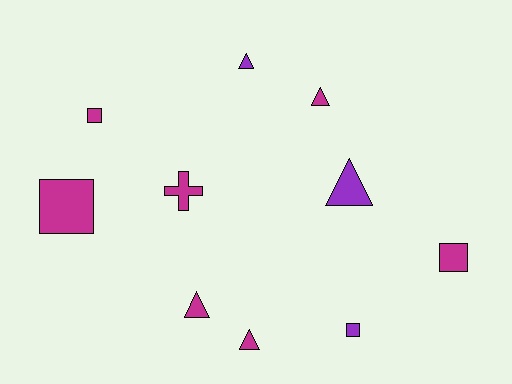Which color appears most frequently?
Magenta, with 7 objects.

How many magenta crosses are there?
There is 1 magenta cross.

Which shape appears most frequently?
Triangle, with 5 objects.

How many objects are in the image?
There are 10 objects.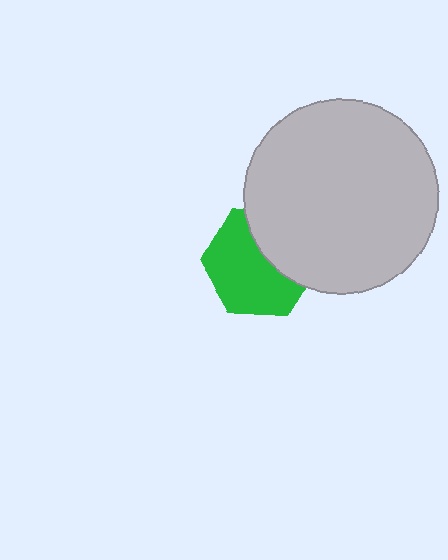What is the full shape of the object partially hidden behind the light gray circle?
The partially hidden object is a green hexagon.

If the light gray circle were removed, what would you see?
You would see the complete green hexagon.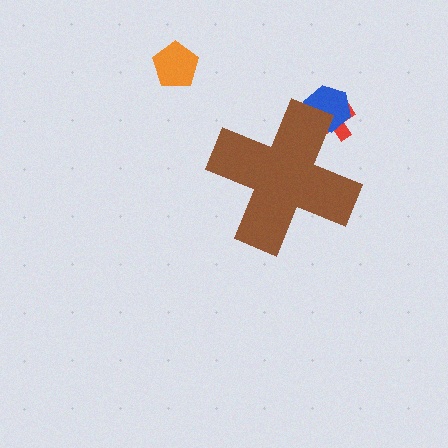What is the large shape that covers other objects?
A brown cross.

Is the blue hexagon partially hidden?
Yes, the blue hexagon is partially hidden behind the brown cross.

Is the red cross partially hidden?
Yes, the red cross is partially hidden behind the brown cross.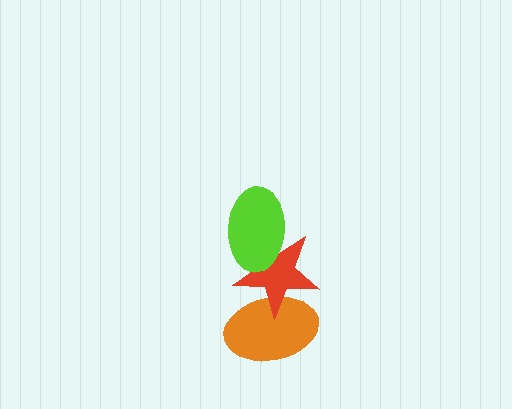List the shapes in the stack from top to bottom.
From top to bottom: the lime ellipse, the red star, the orange ellipse.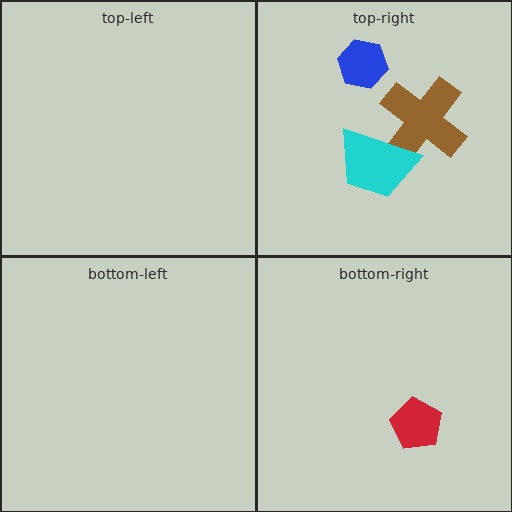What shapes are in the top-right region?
The brown cross, the blue hexagon, the cyan trapezoid.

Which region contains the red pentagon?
The bottom-right region.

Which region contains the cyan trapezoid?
The top-right region.